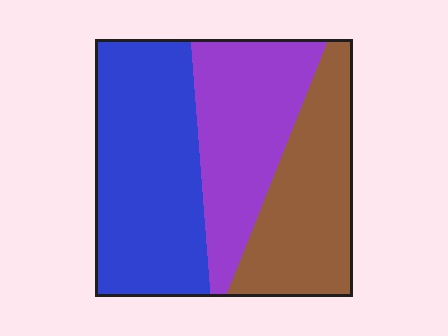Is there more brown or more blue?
Blue.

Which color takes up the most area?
Blue, at roughly 40%.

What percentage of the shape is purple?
Purple takes up about one third (1/3) of the shape.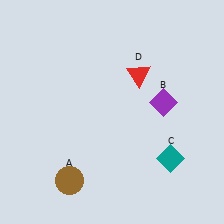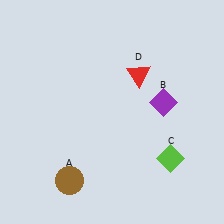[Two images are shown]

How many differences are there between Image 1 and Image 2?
There is 1 difference between the two images.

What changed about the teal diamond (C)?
In Image 1, C is teal. In Image 2, it changed to lime.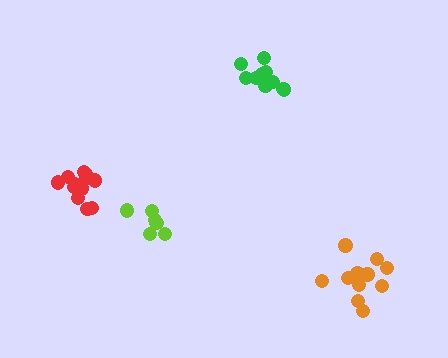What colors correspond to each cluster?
The clusters are colored: lime, red, orange, green.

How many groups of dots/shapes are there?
There are 4 groups.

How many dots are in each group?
Group 1: 6 dots, Group 2: 12 dots, Group 3: 11 dots, Group 4: 10 dots (39 total).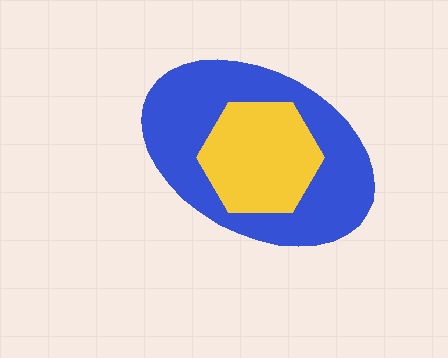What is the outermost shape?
The blue ellipse.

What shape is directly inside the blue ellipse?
The yellow hexagon.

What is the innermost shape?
The yellow hexagon.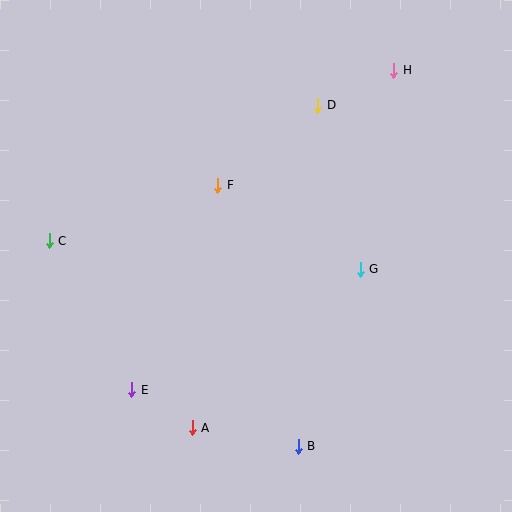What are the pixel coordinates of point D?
Point D is at (318, 105).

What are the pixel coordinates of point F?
Point F is at (218, 185).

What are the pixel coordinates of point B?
Point B is at (298, 446).